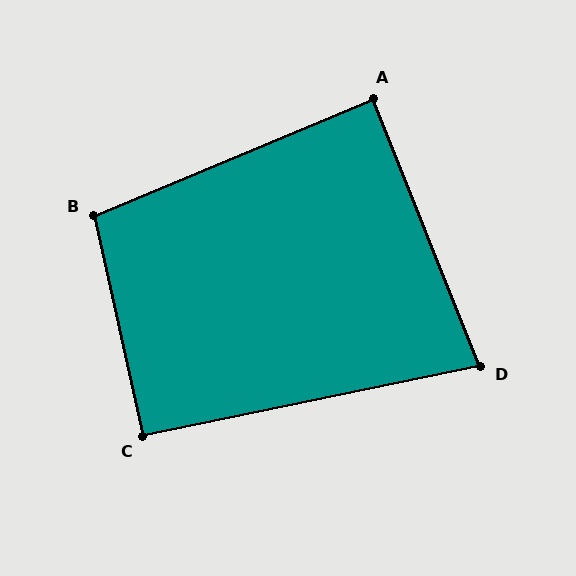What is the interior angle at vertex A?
Approximately 89 degrees (approximately right).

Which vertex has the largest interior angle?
B, at approximately 100 degrees.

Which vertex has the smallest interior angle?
D, at approximately 80 degrees.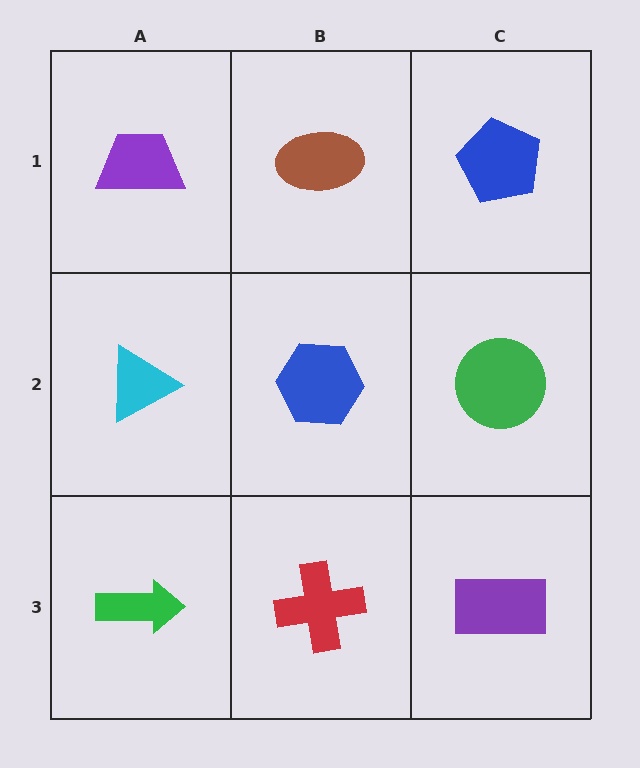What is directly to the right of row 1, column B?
A blue pentagon.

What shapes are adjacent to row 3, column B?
A blue hexagon (row 2, column B), a green arrow (row 3, column A), a purple rectangle (row 3, column C).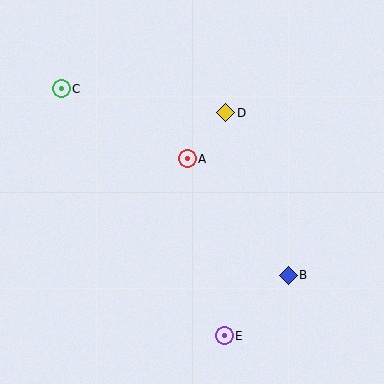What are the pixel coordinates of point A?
Point A is at (187, 159).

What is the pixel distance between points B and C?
The distance between B and C is 294 pixels.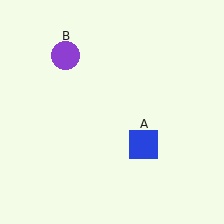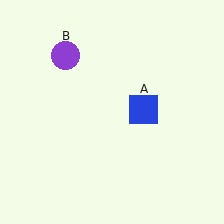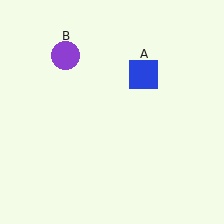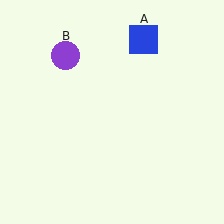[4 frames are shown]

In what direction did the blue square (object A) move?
The blue square (object A) moved up.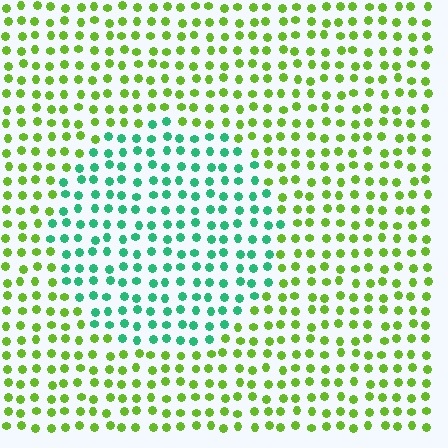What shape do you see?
I see a circle.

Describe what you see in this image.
The image is filled with small lime elements in a uniform arrangement. A circle-shaped region is visible where the elements are tinted to a slightly different hue, forming a subtle color boundary.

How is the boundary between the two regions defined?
The boundary is defined purely by a slight shift in hue (about 58 degrees). Spacing, size, and orientation are identical on both sides.